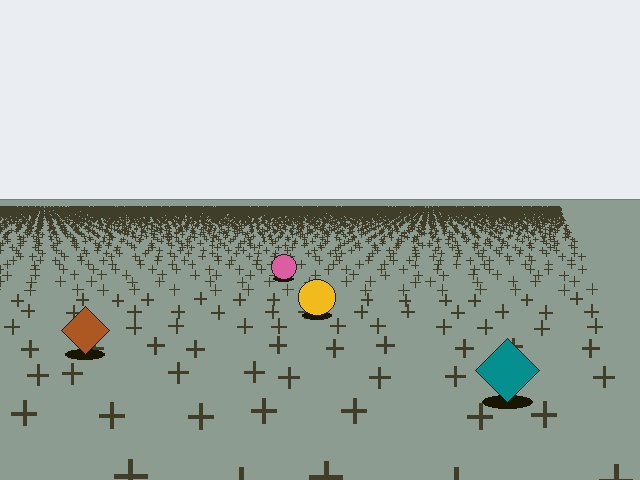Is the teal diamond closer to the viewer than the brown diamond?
Yes. The teal diamond is closer — you can tell from the texture gradient: the ground texture is coarser near it.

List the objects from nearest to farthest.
From nearest to farthest: the teal diamond, the brown diamond, the yellow circle, the pink circle.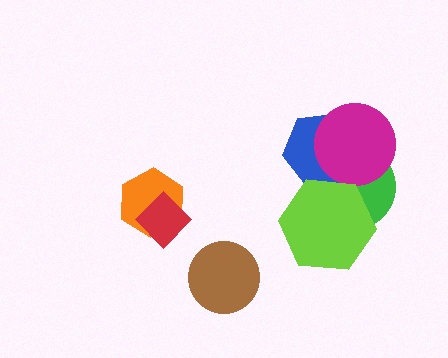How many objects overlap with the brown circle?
0 objects overlap with the brown circle.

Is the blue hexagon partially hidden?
Yes, it is partially covered by another shape.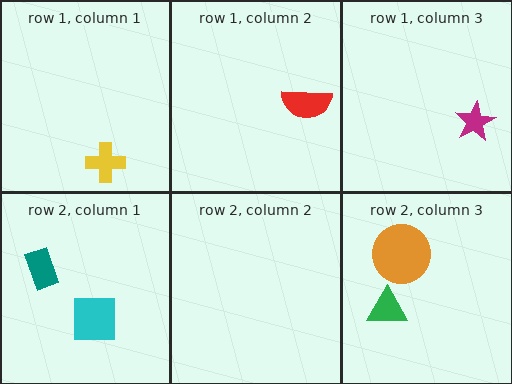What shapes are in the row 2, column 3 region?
The orange circle, the green triangle.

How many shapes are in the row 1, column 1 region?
1.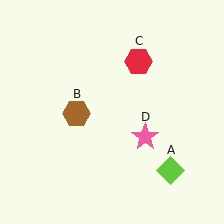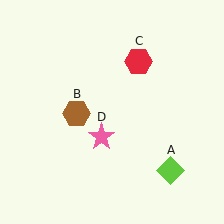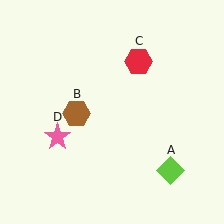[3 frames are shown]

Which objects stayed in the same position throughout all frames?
Lime diamond (object A) and brown hexagon (object B) and red hexagon (object C) remained stationary.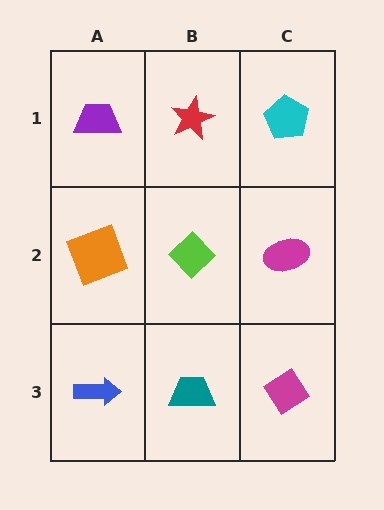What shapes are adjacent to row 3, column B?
A lime diamond (row 2, column B), a blue arrow (row 3, column A), a magenta diamond (row 3, column C).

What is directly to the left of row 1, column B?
A purple trapezoid.